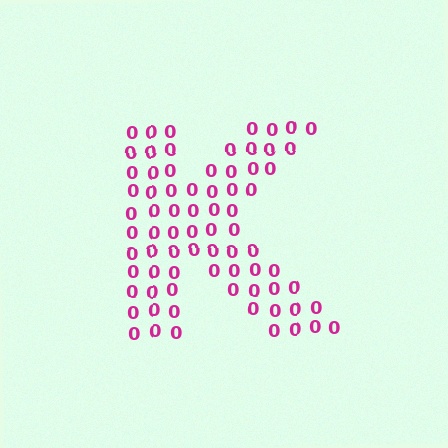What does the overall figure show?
The overall figure shows the letter K.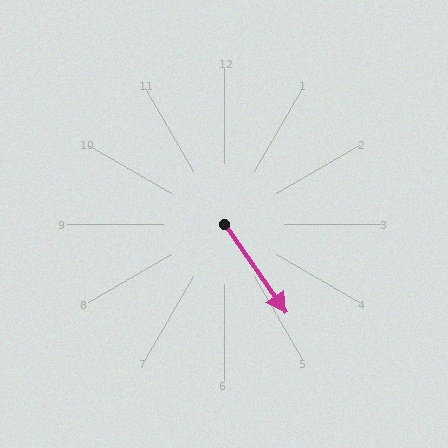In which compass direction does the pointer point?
Southeast.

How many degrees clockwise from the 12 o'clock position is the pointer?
Approximately 145 degrees.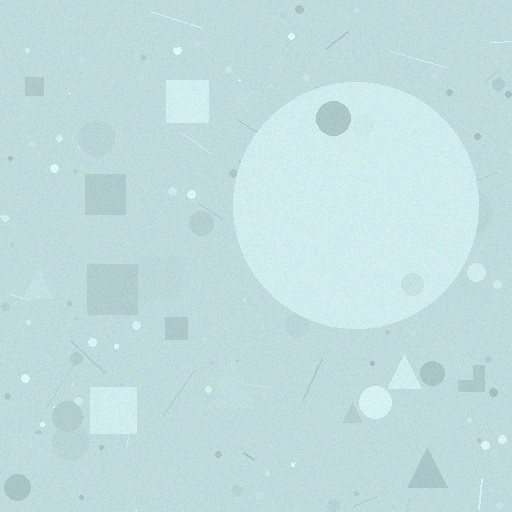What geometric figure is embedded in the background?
A circle is embedded in the background.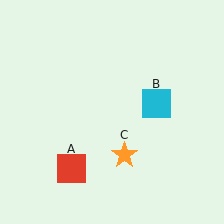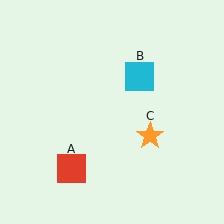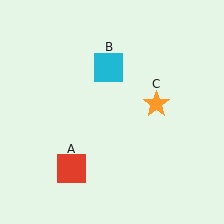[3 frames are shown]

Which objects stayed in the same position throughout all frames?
Red square (object A) remained stationary.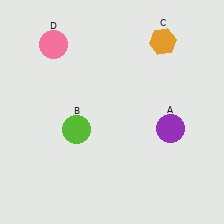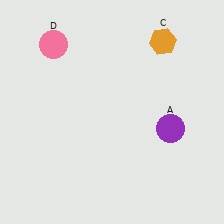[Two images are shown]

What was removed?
The lime circle (B) was removed in Image 2.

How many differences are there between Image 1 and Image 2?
There is 1 difference between the two images.